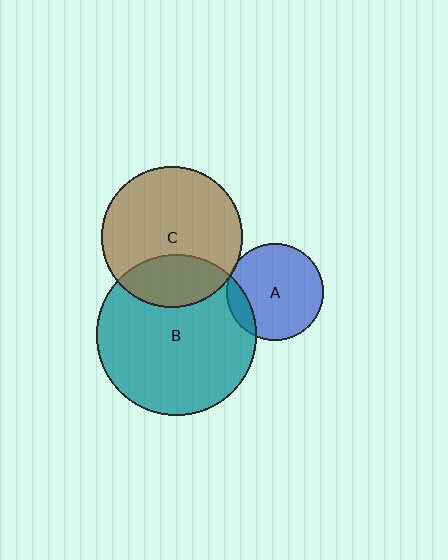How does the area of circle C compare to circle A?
Approximately 2.1 times.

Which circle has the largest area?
Circle B (teal).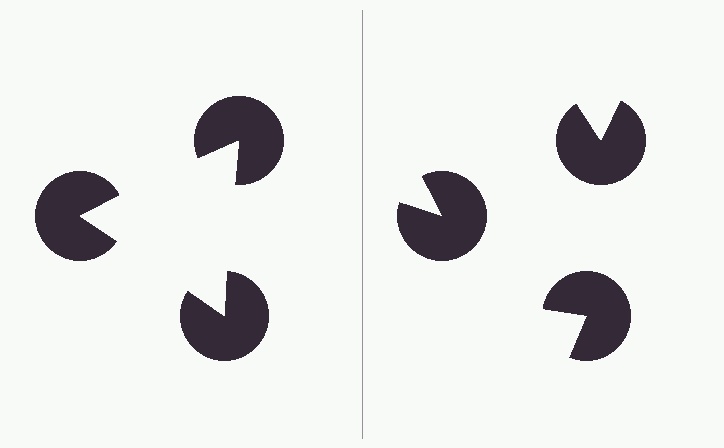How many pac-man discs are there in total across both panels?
6 — 3 on each side.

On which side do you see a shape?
An illusory triangle appears on the left side. On the right side the wedge cuts are rotated, so no coherent shape forms.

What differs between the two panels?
The pac-man discs are positioned identically on both sides; only the wedge orientations differ. On the left they align to a triangle; on the right they are misaligned.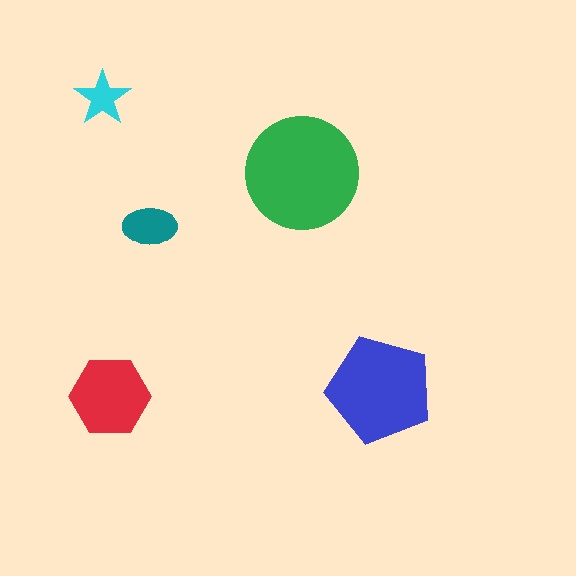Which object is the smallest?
The cyan star.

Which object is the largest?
The green circle.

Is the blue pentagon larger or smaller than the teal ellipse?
Larger.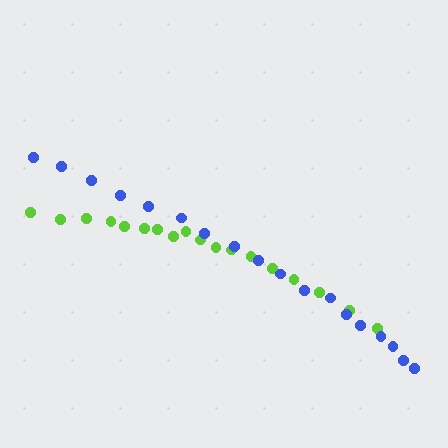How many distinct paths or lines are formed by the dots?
There are 2 distinct paths.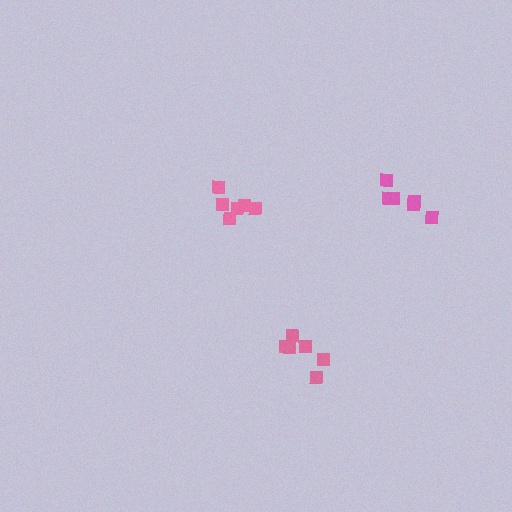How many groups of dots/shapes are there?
There are 3 groups.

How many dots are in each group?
Group 1: 6 dots, Group 2: 6 dots, Group 3: 6 dots (18 total).